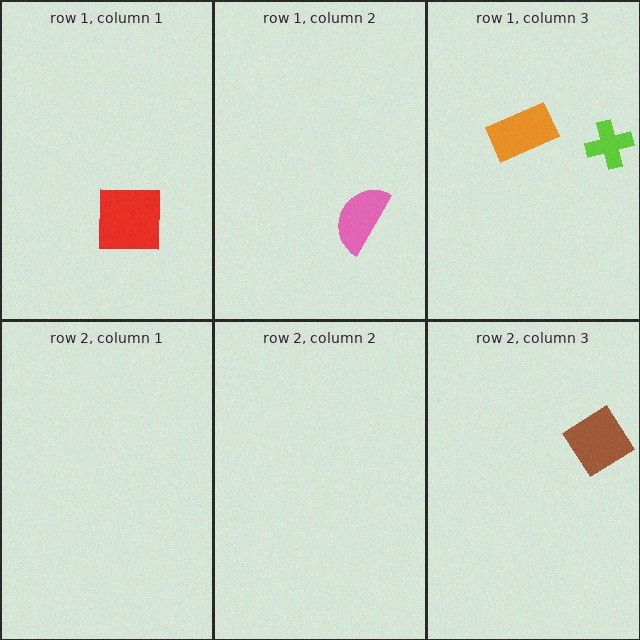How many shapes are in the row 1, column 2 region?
1.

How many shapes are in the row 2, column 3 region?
1.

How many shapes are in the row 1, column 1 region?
1.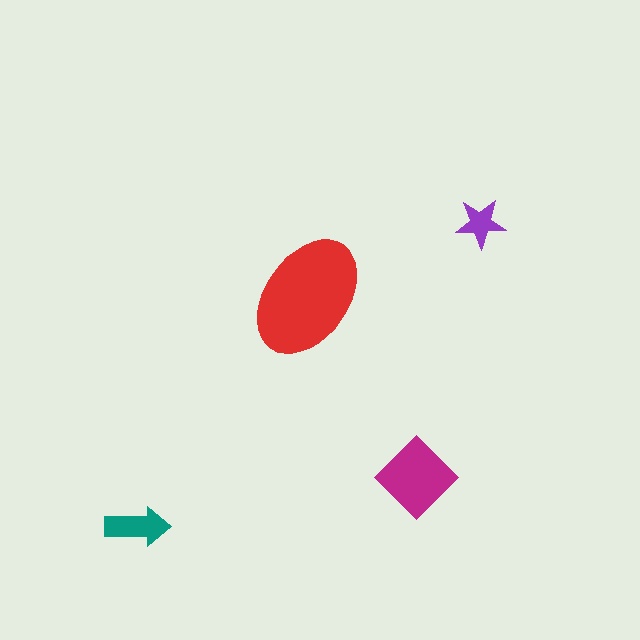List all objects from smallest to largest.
The purple star, the teal arrow, the magenta diamond, the red ellipse.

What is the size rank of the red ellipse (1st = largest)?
1st.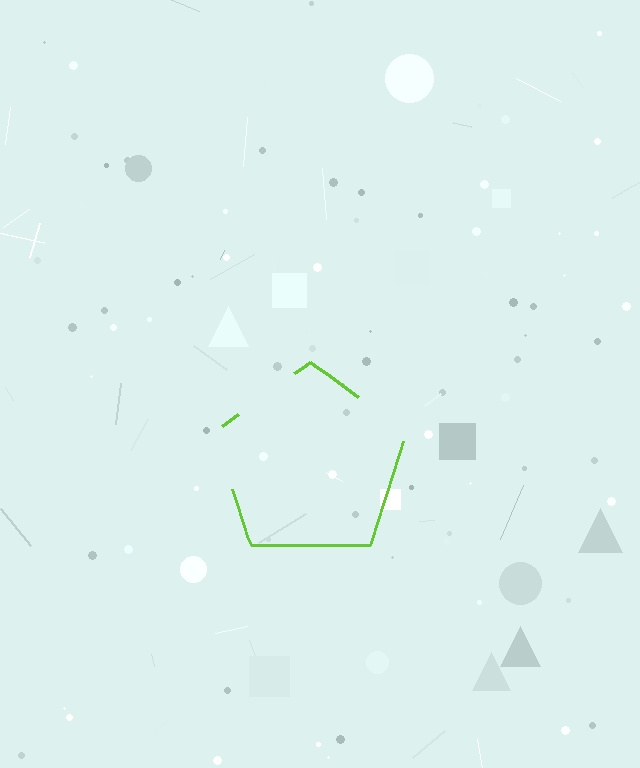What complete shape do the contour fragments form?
The contour fragments form a pentagon.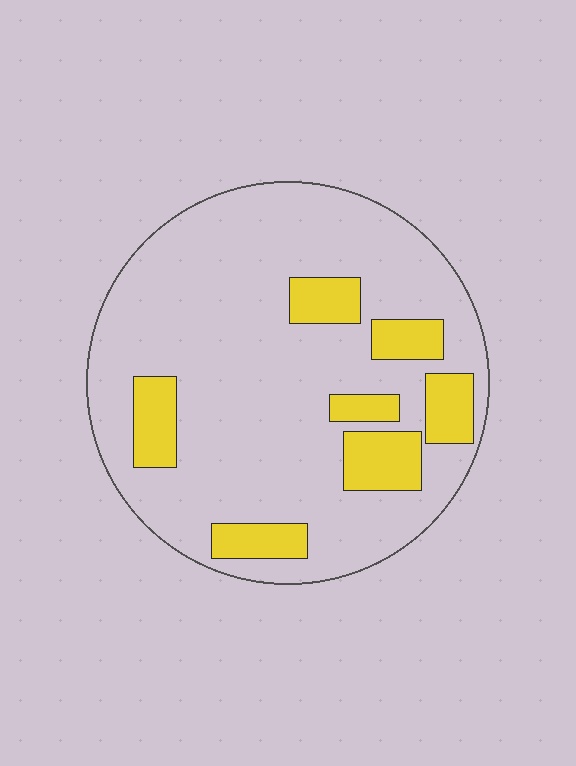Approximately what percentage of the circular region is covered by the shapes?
Approximately 20%.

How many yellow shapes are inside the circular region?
7.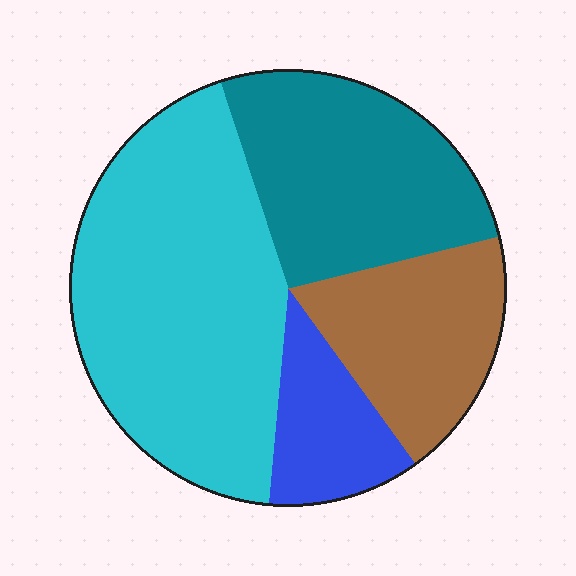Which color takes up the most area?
Cyan, at roughly 45%.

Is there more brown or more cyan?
Cyan.